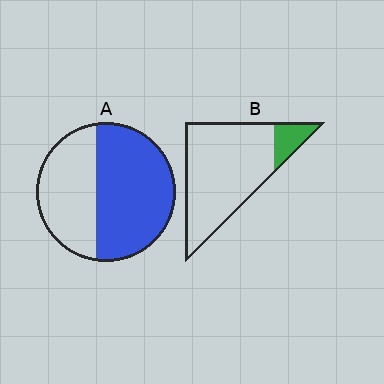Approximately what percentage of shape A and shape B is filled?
A is approximately 60% and B is approximately 15%.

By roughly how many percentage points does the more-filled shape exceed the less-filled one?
By roughly 45 percentage points (A over B).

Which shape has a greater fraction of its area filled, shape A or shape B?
Shape A.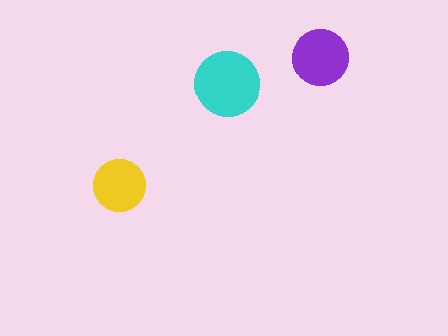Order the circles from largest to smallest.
the cyan one, the purple one, the yellow one.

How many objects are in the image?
There are 3 objects in the image.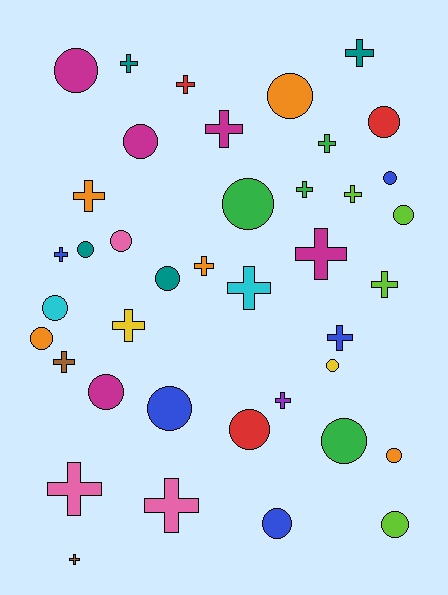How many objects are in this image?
There are 40 objects.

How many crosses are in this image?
There are 20 crosses.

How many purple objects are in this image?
There is 1 purple object.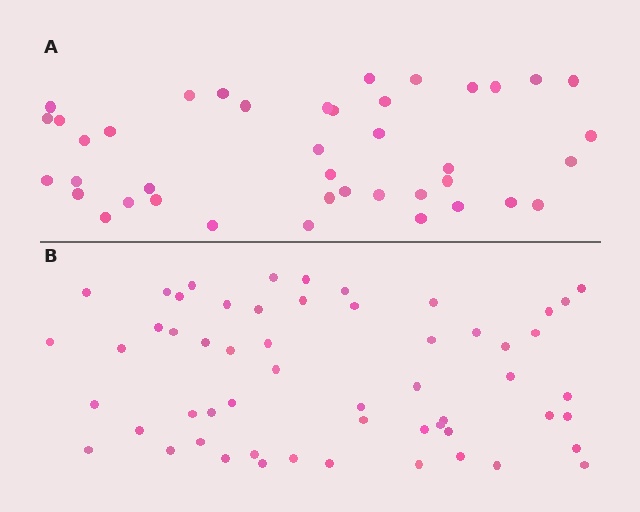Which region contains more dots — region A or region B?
Region B (the bottom region) has more dots.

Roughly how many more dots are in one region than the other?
Region B has approximately 15 more dots than region A.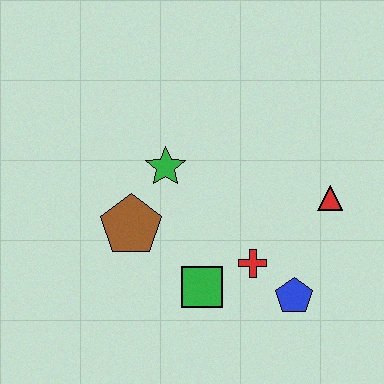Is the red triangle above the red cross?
Yes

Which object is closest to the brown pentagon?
The green star is closest to the brown pentagon.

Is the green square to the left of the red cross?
Yes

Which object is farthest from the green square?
The red triangle is farthest from the green square.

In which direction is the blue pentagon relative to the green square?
The blue pentagon is to the right of the green square.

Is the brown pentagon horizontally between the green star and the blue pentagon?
No